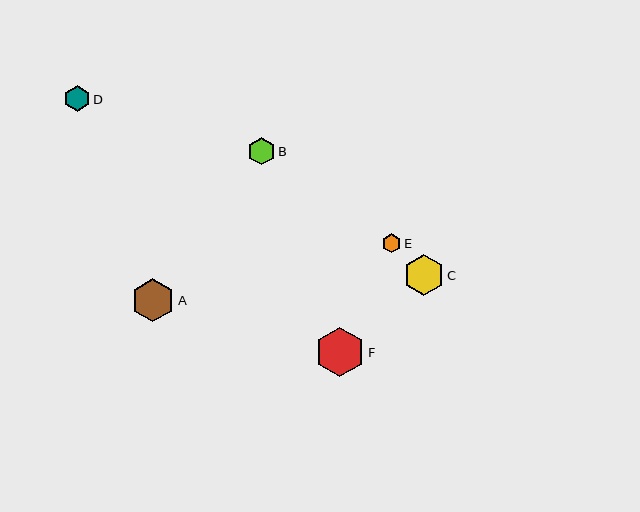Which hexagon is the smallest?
Hexagon E is the smallest with a size of approximately 19 pixels.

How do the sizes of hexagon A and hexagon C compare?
Hexagon A and hexagon C are approximately the same size.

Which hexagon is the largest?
Hexagon F is the largest with a size of approximately 49 pixels.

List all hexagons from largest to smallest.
From largest to smallest: F, A, C, B, D, E.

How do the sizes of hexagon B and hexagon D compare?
Hexagon B and hexagon D are approximately the same size.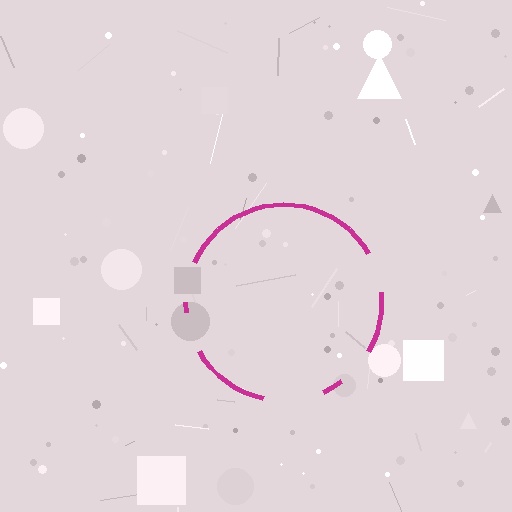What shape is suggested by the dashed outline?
The dashed outline suggests a circle.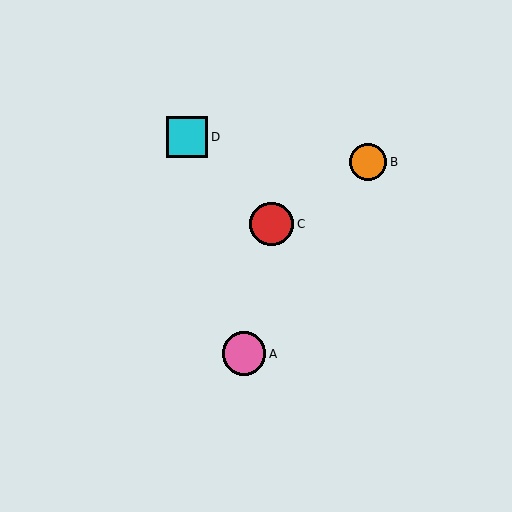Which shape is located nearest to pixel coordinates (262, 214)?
The red circle (labeled C) at (272, 224) is nearest to that location.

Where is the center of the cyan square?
The center of the cyan square is at (187, 137).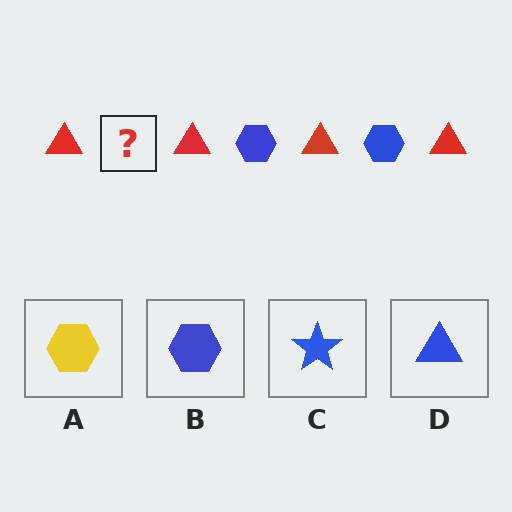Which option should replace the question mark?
Option B.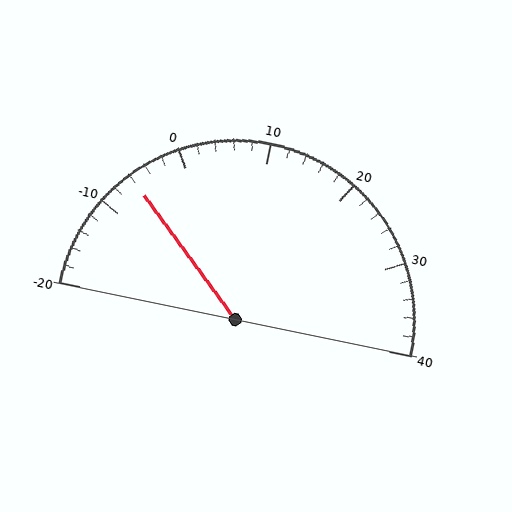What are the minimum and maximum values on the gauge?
The gauge ranges from -20 to 40.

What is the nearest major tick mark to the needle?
The nearest major tick mark is -10.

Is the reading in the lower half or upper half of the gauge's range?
The reading is in the lower half of the range (-20 to 40).